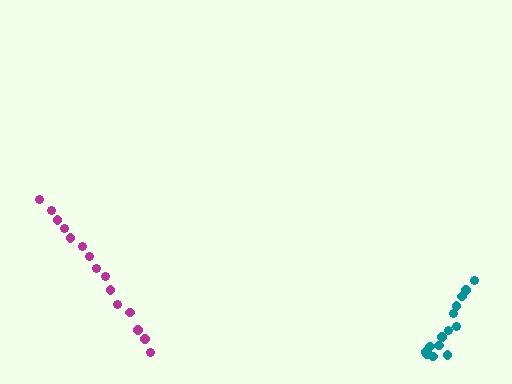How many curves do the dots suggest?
There are 2 distinct paths.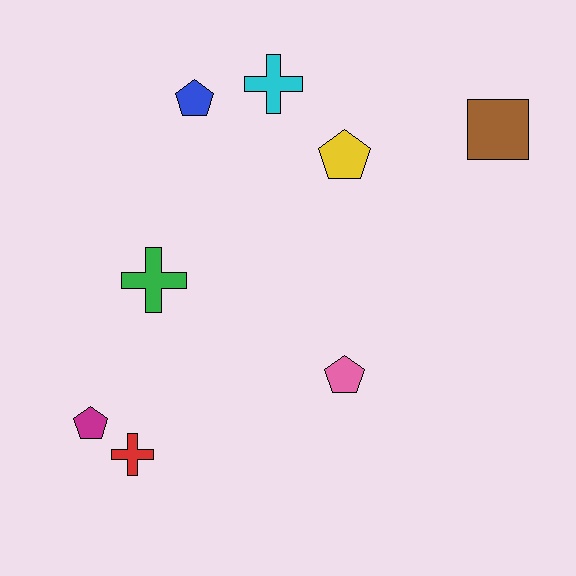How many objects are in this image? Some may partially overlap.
There are 8 objects.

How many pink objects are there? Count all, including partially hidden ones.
There is 1 pink object.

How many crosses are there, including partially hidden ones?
There are 3 crosses.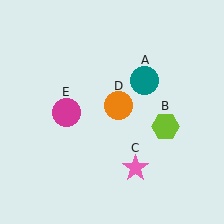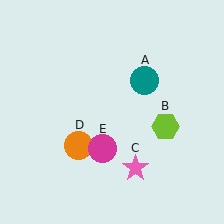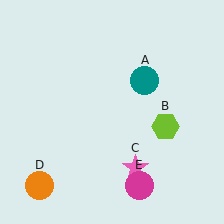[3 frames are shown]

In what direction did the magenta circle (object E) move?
The magenta circle (object E) moved down and to the right.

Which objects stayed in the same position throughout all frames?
Teal circle (object A) and lime hexagon (object B) and pink star (object C) remained stationary.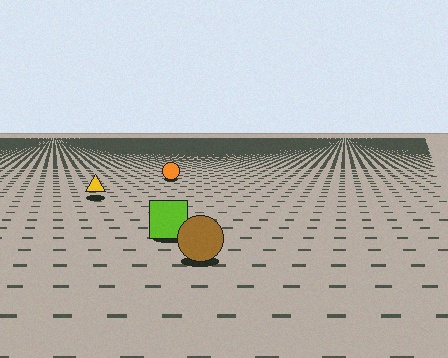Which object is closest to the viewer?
The brown circle is closest. The texture marks near it are larger and more spread out.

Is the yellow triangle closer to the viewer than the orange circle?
Yes. The yellow triangle is closer — you can tell from the texture gradient: the ground texture is coarser near it.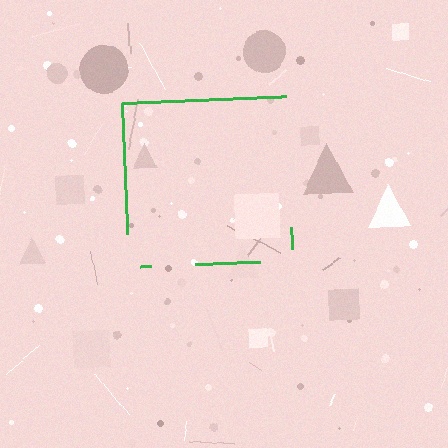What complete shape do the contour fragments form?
The contour fragments form a square.